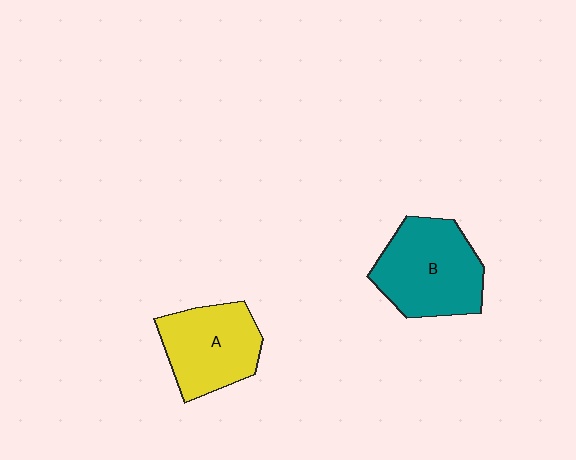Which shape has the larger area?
Shape B (teal).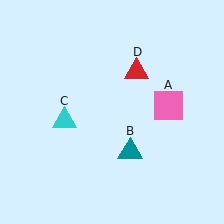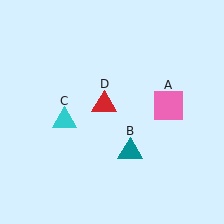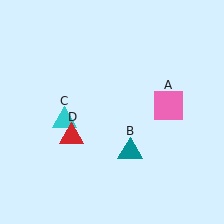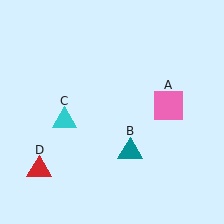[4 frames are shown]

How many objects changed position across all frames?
1 object changed position: red triangle (object D).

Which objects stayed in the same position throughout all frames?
Pink square (object A) and teal triangle (object B) and cyan triangle (object C) remained stationary.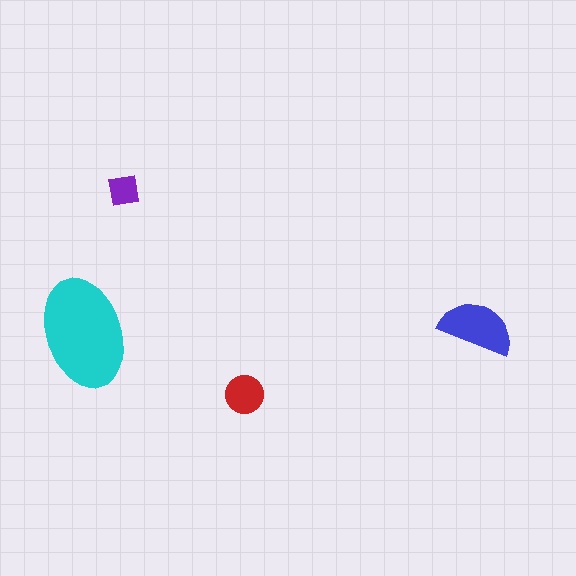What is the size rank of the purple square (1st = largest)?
4th.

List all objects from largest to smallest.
The cyan ellipse, the blue semicircle, the red circle, the purple square.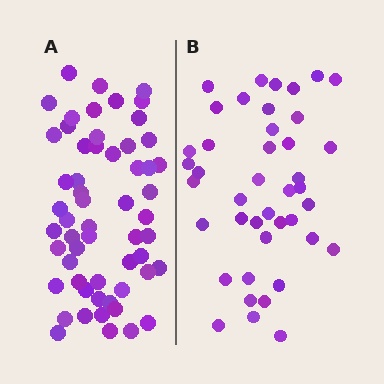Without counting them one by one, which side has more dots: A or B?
Region A (the left region) has more dots.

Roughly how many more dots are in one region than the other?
Region A has approximately 15 more dots than region B.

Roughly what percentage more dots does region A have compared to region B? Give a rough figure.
About 35% more.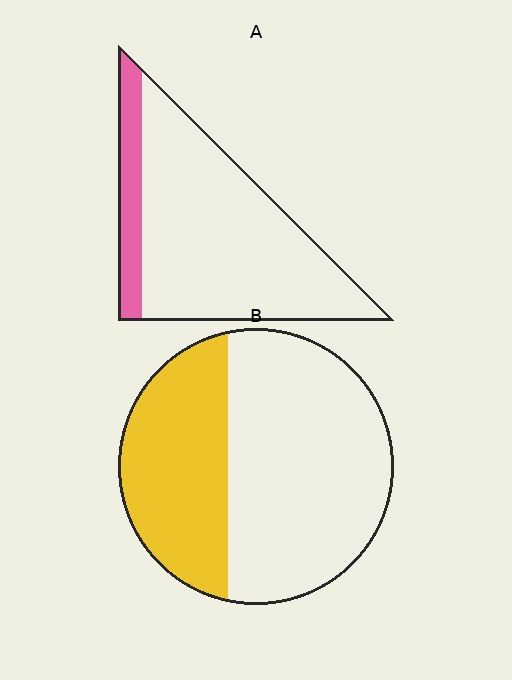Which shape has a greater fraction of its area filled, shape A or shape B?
Shape B.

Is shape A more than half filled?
No.